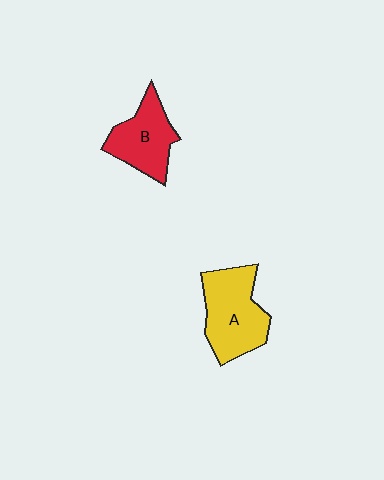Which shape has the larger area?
Shape A (yellow).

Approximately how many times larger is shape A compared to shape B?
Approximately 1.3 times.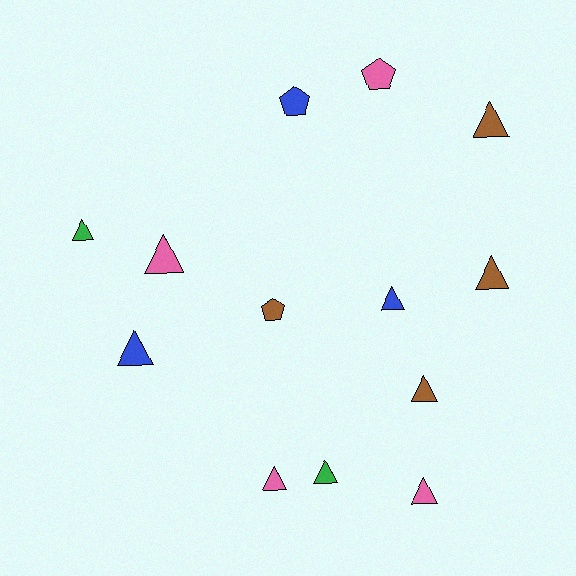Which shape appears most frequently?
Triangle, with 10 objects.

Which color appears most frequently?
Pink, with 4 objects.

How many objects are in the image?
There are 13 objects.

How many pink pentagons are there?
There is 1 pink pentagon.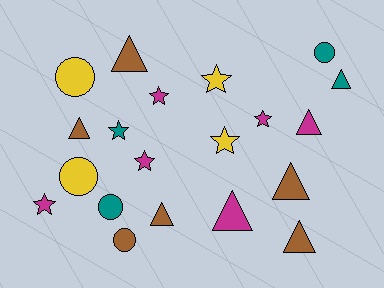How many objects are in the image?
There are 20 objects.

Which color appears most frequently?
Magenta, with 6 objects.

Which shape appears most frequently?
Triangle, with 8 objects.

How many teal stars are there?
There is 1 teal star.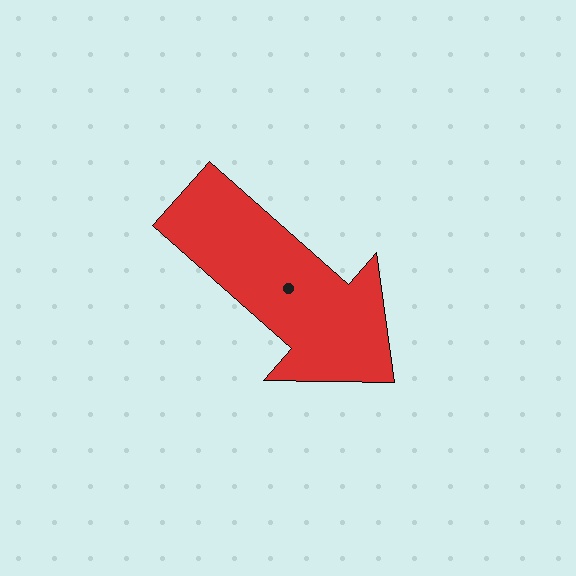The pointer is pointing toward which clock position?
Roughly 4 o'clock.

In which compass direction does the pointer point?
Southeast.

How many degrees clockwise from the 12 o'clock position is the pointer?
Approximately 131 degrees.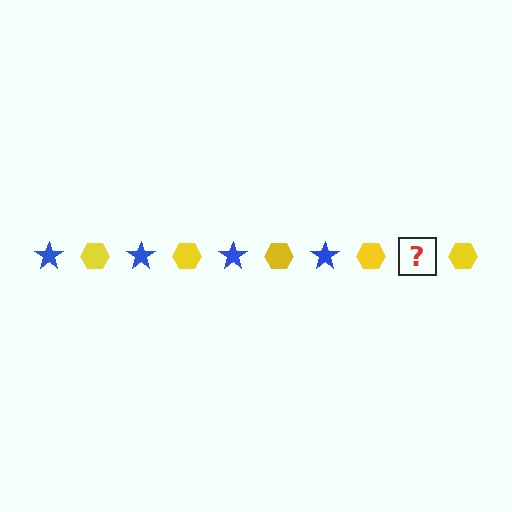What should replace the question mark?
The question mark should be replaced with a blue star.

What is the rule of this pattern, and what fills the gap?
The rule is that the pattern alternates between blue star and yellow hexagon. The gap should be filled with a blue star.